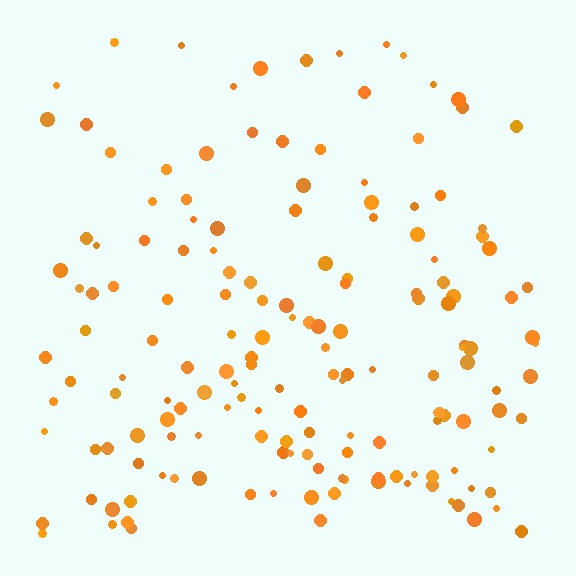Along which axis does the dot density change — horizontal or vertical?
Vertical.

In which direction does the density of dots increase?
From top to bottom, with the bottom side densest.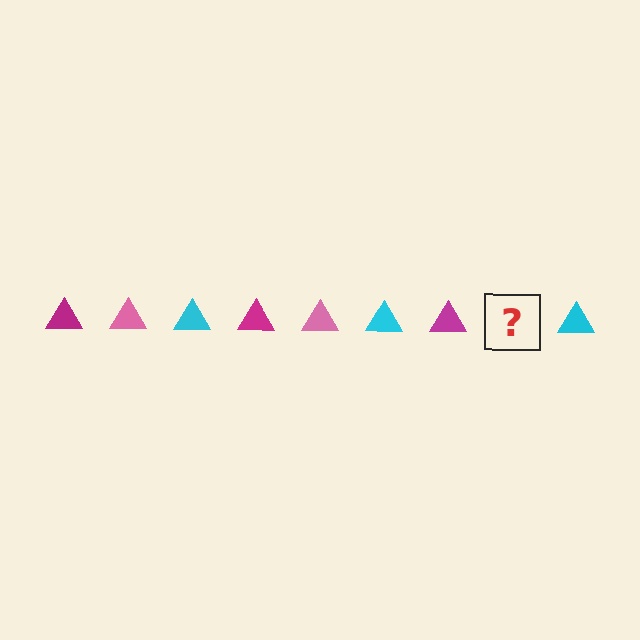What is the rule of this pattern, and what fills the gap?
The rule is that the pattern cycles through magenta, pink, cyan triangles. The gap should be filled with a pink triangle.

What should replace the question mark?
The question mark should be replaced with a pink triangle.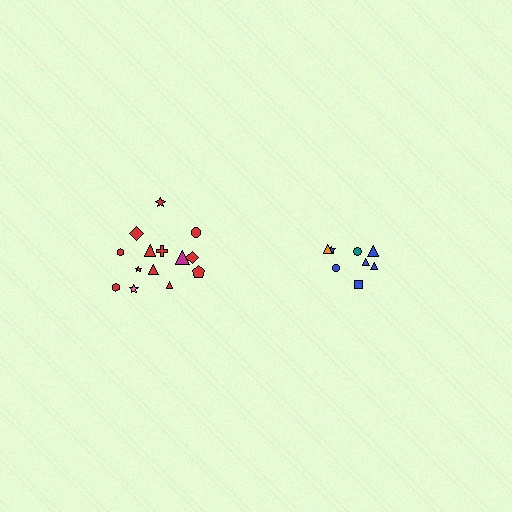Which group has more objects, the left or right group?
The left group.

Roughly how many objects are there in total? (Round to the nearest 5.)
Roughly 25 objects in total.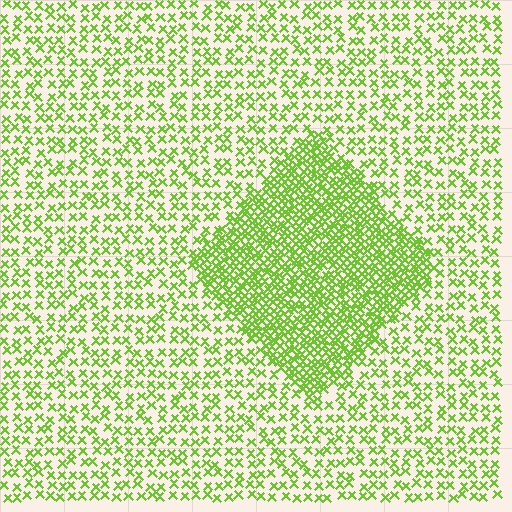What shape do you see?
I see a diamond.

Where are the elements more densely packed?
The elements are more densely packed inside the diamond boundary.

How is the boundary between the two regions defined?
The boundary is defined by a change in element density (approximately 2.3x ratio). All elements are the same color, size, and shape.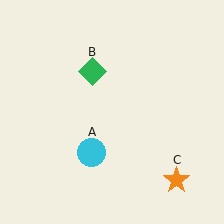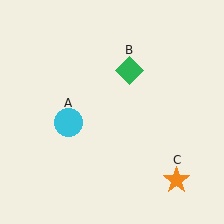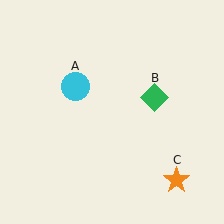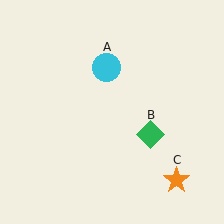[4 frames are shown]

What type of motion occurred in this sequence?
The cyan circle (object A), green diamond (object B) rotated clockwise around the center of the scene.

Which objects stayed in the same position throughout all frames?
Orange star (object C) remained stationary.